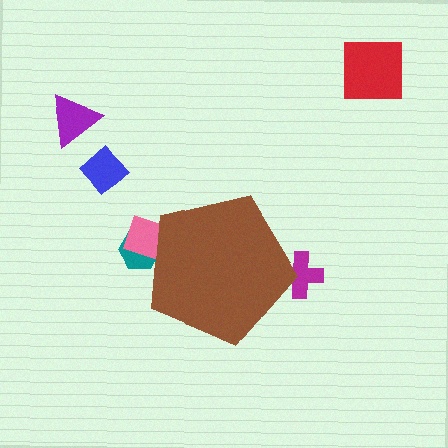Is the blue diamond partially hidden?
No, the blue diamond is fully visible.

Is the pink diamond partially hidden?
Yes, the pink diamond is partially hidden behind the brown pentagon.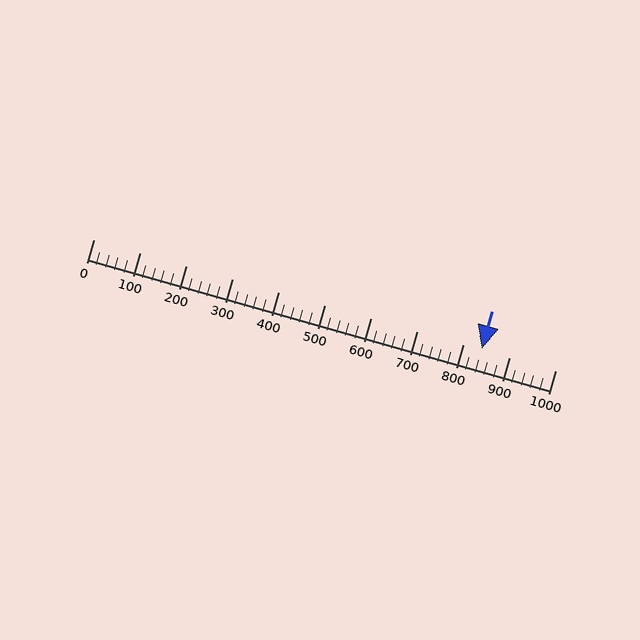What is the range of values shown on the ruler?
The ruler shows values from 0 to 1000.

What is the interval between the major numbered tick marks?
The major tick marks are spaced 100 units apart.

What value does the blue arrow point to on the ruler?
The blue arrow points to approximately 840.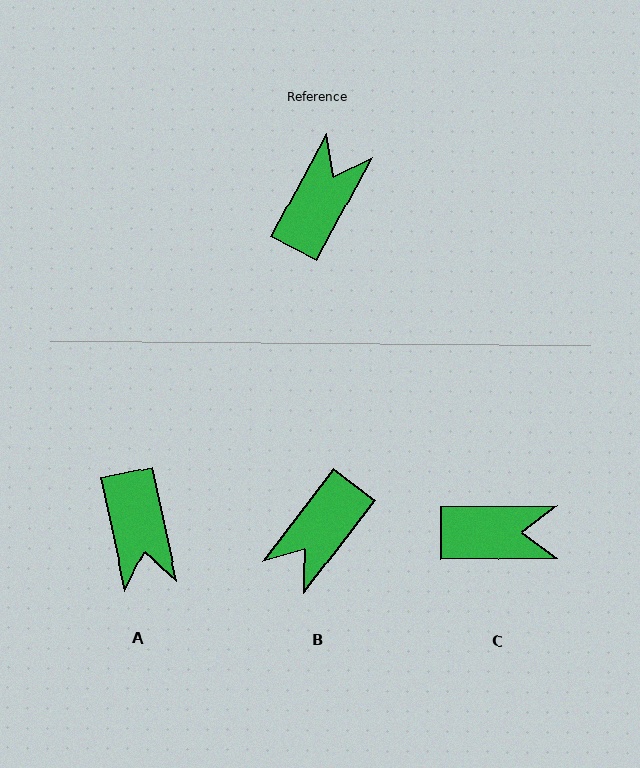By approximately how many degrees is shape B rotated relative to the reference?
Approximately 171 degrees counter-clockwise.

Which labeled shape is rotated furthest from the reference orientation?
B, about 171 degrees away.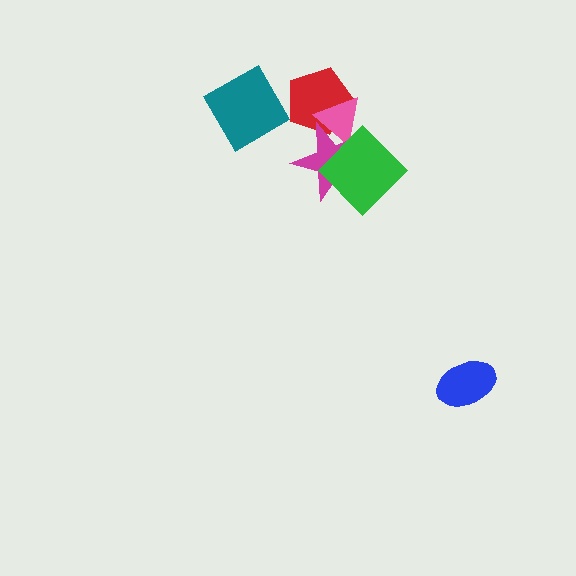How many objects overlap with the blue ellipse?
0 objects overlap with the blue ellipse.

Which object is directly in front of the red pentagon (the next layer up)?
The pink triangle is directly in front of the red pentagon.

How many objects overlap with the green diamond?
2 objects overlap with the green diamond.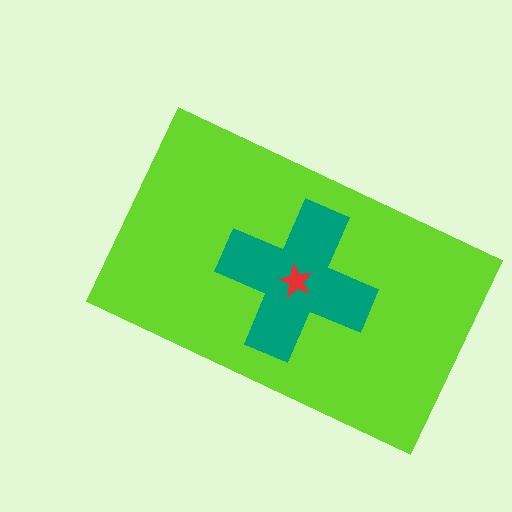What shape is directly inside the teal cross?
The red star.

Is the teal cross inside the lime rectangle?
Yes.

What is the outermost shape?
The lime rectangle.